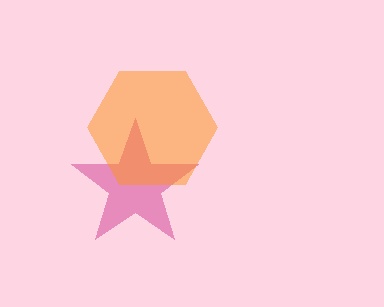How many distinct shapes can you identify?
There are 2 distinct shapes: a magenta star, an orange hexagon.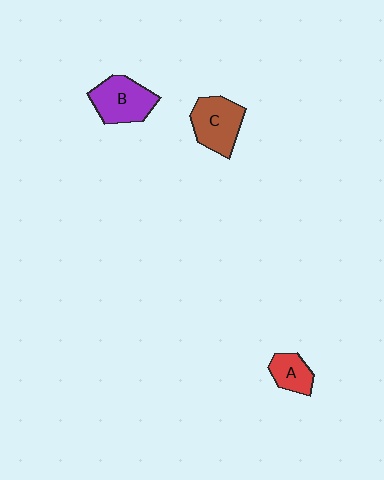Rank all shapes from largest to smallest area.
From largest to smallest: B (purple), C (brown), A (red).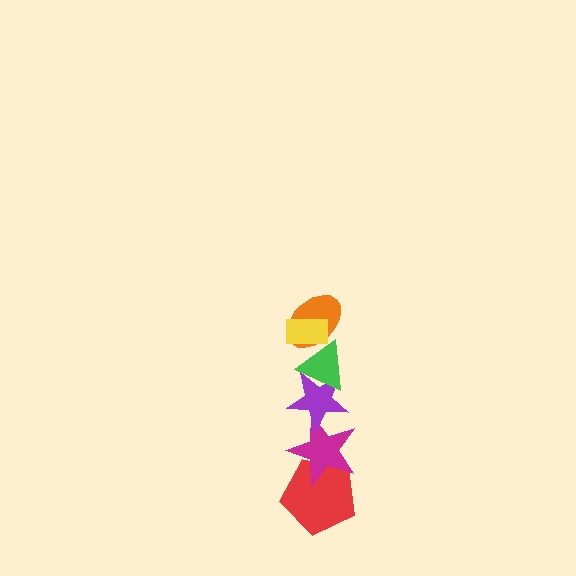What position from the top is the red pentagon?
The red pentagon is 6th from the top.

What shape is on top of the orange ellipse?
The yellow rectangle is on top of the orange ellipse.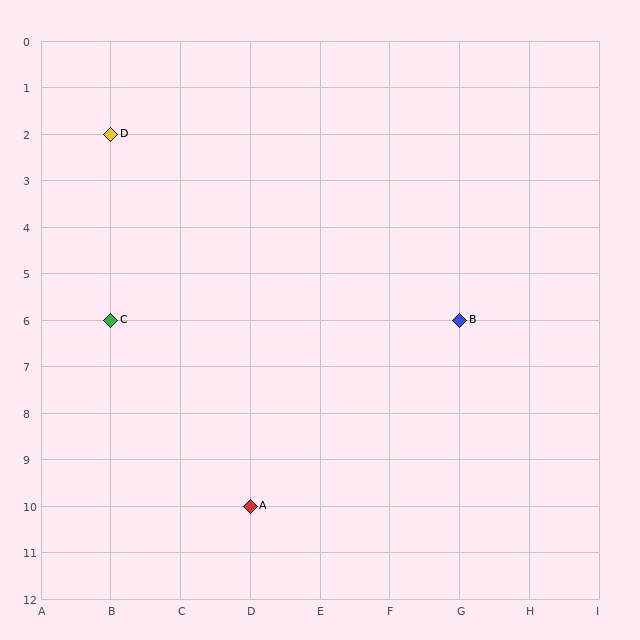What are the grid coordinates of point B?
Point B is at grid coordinates (G, 6).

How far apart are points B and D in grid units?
Points B and D are 5 columns and 4 rows apart (about 6.4 grid units diagonally).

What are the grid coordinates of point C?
Point C is at grid coordinates (B, 6).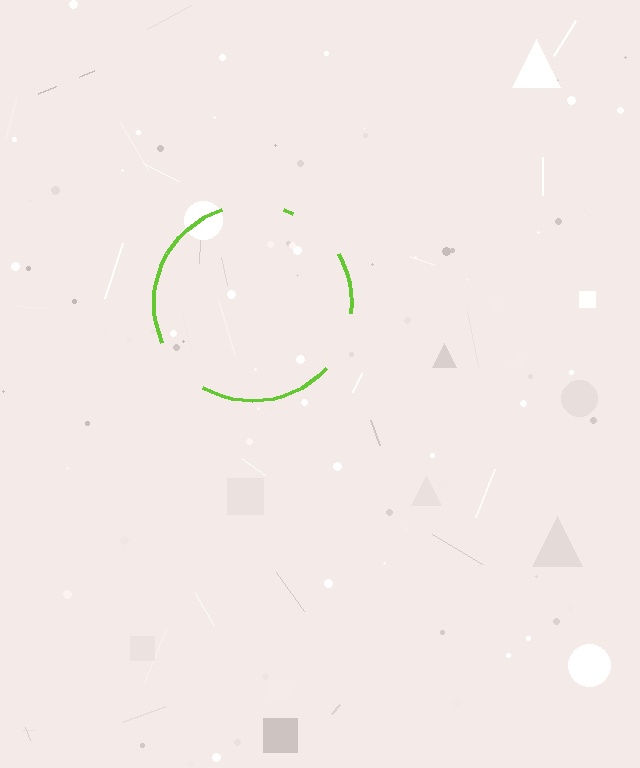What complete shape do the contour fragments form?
The contour fragments form a circle.